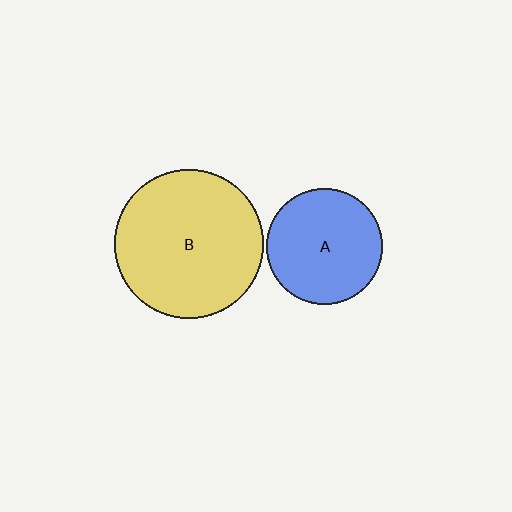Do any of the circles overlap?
No, none of the circles overlap.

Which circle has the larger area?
Circle B (yellow).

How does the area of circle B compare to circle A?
Approximately 1.7 times.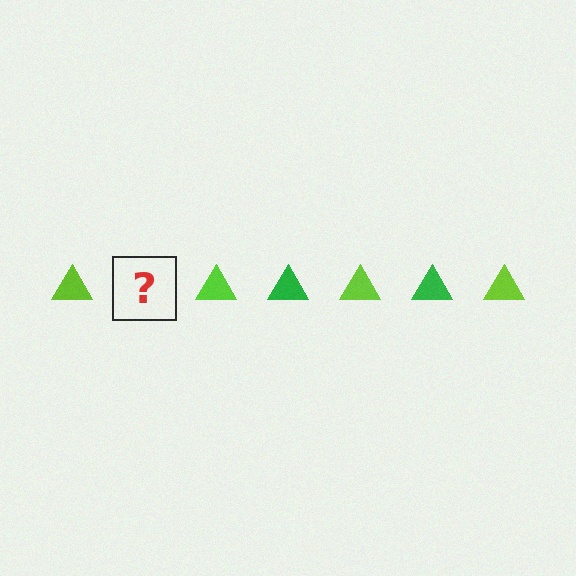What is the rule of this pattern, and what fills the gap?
The rule is that the pattern cycles through lime, green triangles. The gap should be filled with a green triangle.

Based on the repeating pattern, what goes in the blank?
The blank should be a green triangle.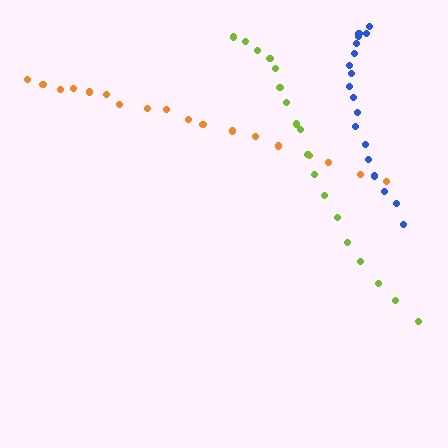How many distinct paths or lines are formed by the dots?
There are 3 distinct paths.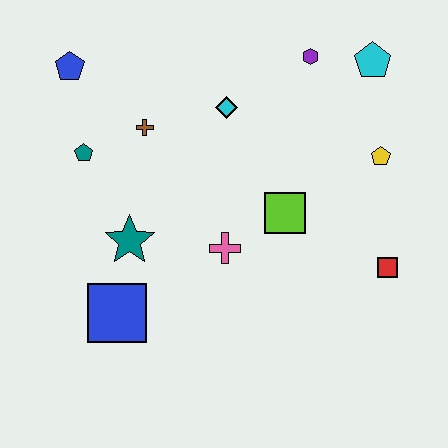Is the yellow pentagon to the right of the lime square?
Yes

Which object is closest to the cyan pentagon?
The purple hexagon is closest to the cyan pentagon.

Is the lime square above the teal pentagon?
No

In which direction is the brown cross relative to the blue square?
The brown cross is above the blue square.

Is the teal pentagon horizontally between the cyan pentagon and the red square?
No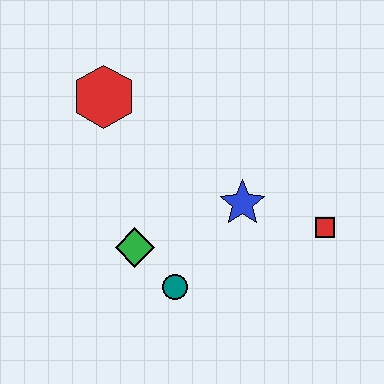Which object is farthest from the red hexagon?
The red square is farthest from the red hexagon.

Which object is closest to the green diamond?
The teal circle is closest to the green diamond.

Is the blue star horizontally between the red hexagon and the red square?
Yes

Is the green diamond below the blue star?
Yes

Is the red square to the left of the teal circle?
No